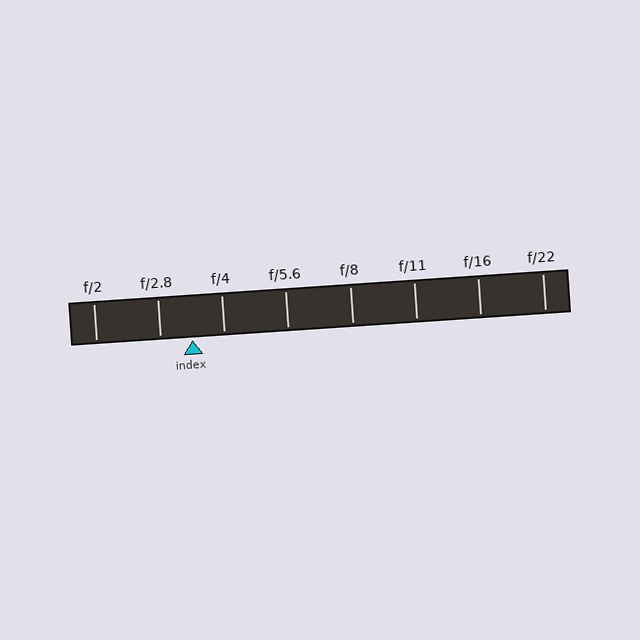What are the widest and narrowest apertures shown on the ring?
The widest aperture shown is f/2 and the narrowest is f/22.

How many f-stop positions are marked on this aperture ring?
There are 8 f-stop positions marked.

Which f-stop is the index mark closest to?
The index mark is closest to f/2.8.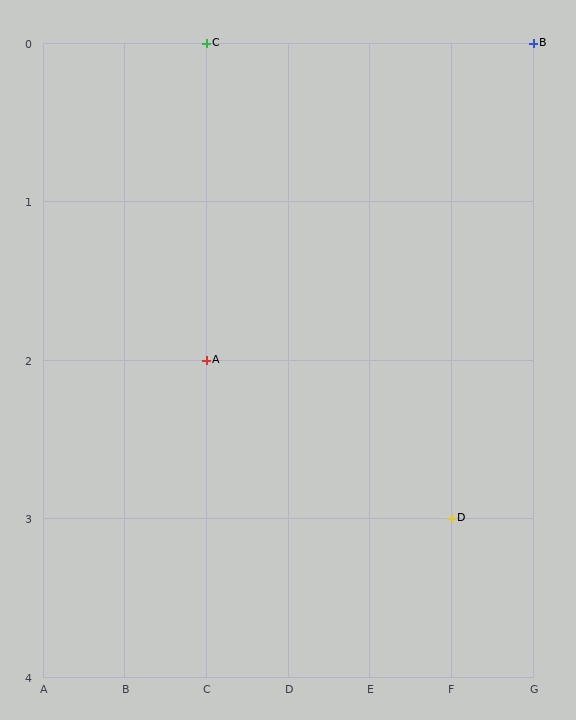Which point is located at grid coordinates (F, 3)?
Point D is at (F, 3).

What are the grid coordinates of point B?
Point B is at grid coordinates (G, 0).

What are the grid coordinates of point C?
Point C is at grid coordinates (C, 0).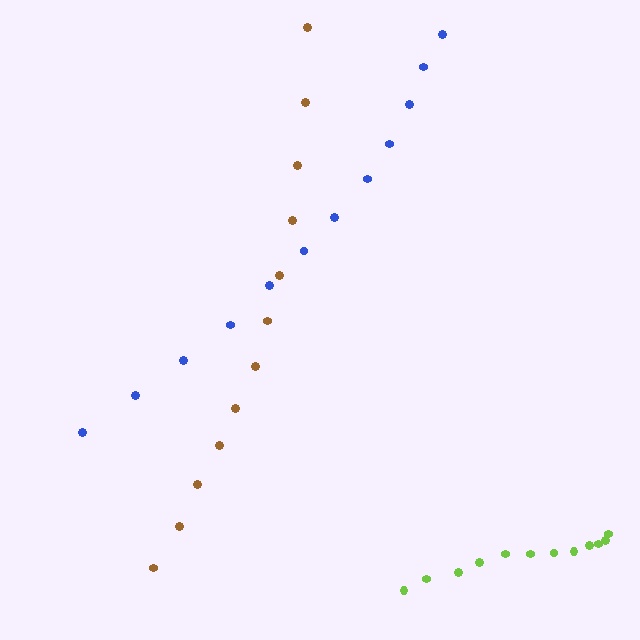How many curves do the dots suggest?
There are 3 distinct paths.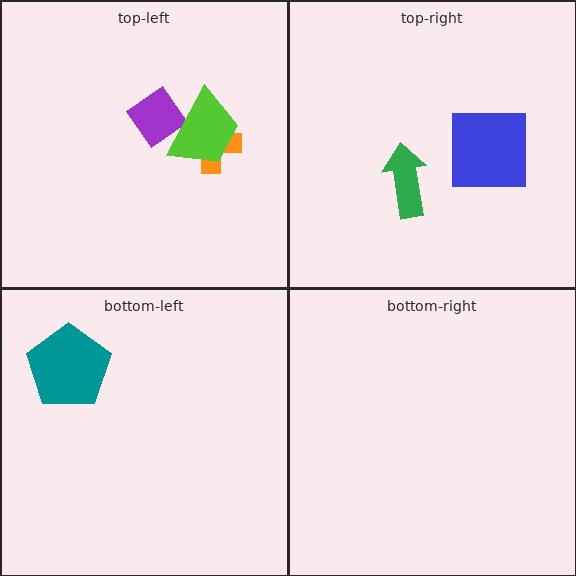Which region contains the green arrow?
The top-right region.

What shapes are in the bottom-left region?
The teal pentagon.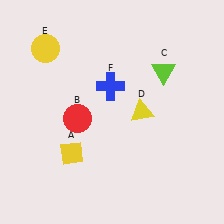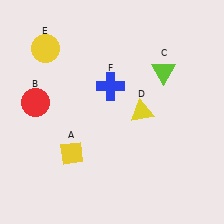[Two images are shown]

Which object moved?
The red circle (B) moved left.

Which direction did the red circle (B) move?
The red circle (B) moved left.